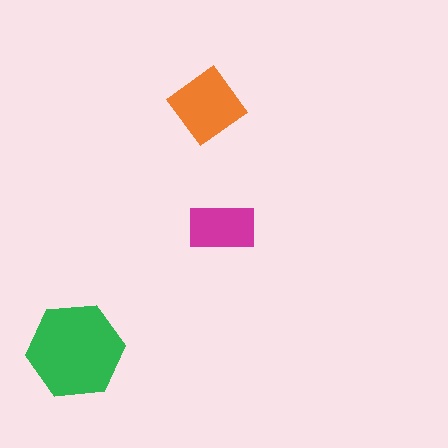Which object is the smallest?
The magenta rectangle.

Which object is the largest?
The green hexagon.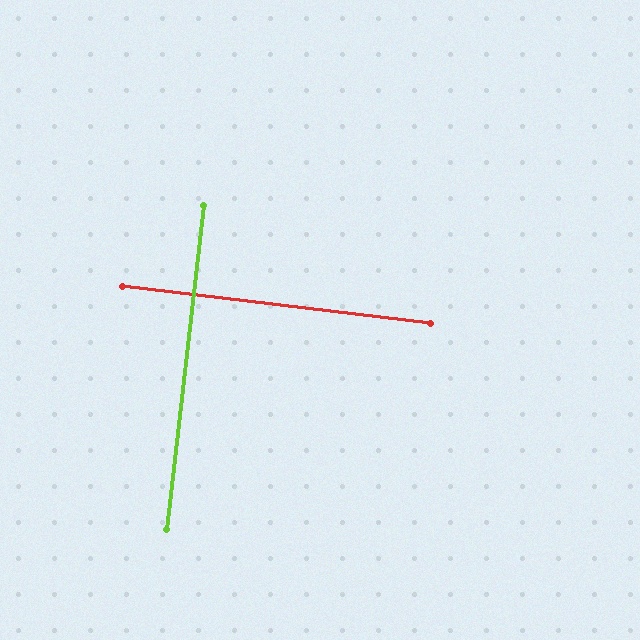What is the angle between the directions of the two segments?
Approximately 90 degrees.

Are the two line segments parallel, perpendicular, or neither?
Perpendicular — they meet at approximately 90°.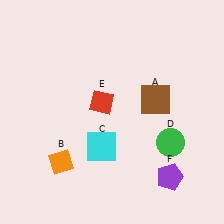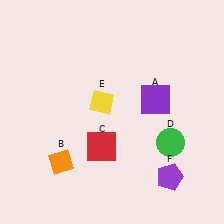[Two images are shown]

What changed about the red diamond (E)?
In Image 1, E is red. In Image 2, it changed to yellow.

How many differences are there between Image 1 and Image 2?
There are 3 differences between the two images.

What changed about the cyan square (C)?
In Image 1, C is cyan. In Image 2, it changed to red.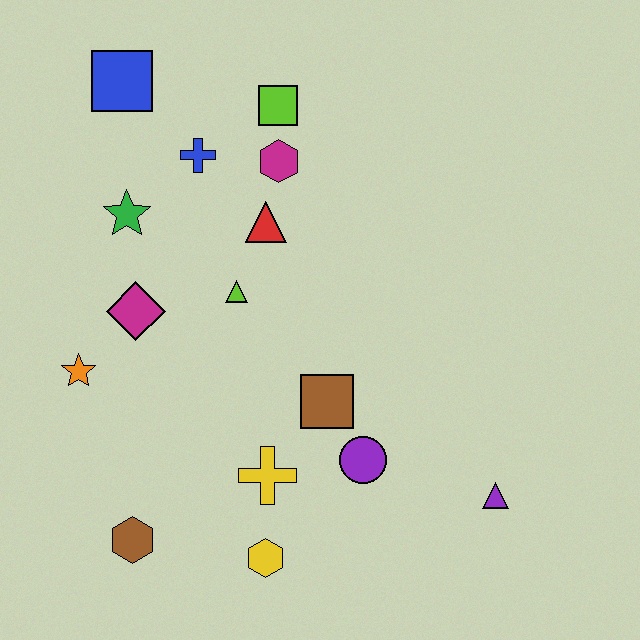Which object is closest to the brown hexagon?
The yellow hexagon is closest to the brown hexagon.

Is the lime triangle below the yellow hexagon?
No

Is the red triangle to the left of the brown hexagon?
No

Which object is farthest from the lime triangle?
The purple triangle is farthest from the lime triangle.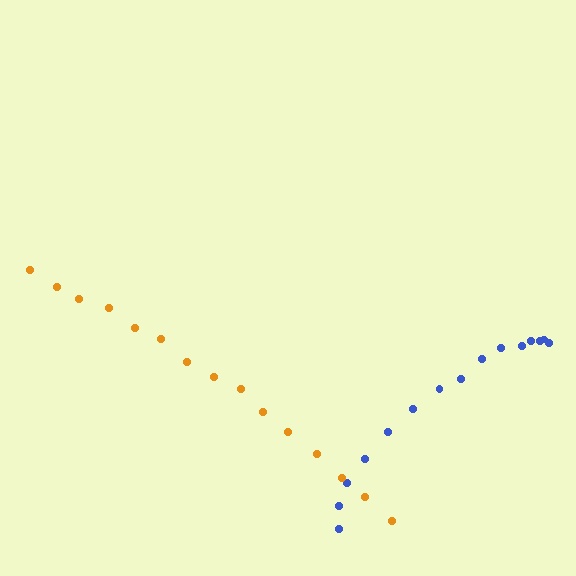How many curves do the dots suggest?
There are 2 distinct paths.